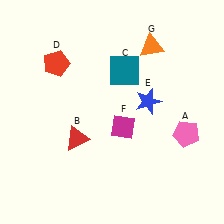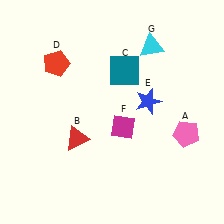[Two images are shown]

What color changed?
The triangle (G) changed from orange in Image 1 to cyan in Image 2.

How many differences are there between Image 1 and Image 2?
There is 1 difference between the two images.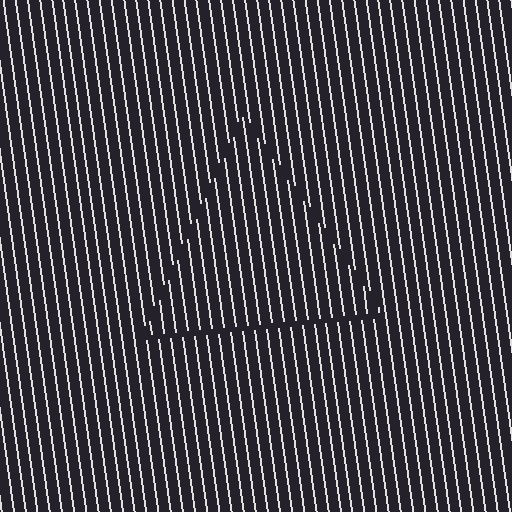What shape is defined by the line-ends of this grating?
An illusory triangle. The interior of the shape contains the same grating, shifted by half a period — the contour is defined by the phase discontinuity where line-ends from the inner and outer gratings abut.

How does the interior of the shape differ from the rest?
The interior of the shape contains the same grating, shifted by half a period — the contour is defined by the phase discontinuity where line-ends from the inner and outer gratings abut.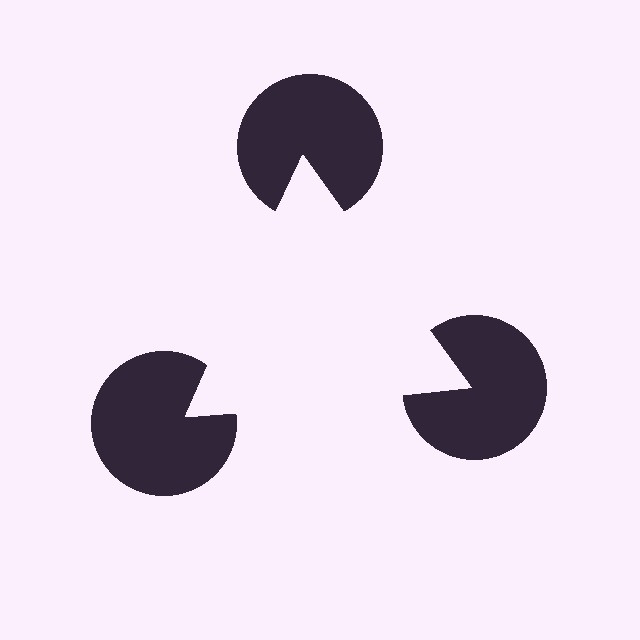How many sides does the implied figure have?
3 sides.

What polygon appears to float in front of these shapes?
An illusory triangle — its edges are inferred from the aligned wedge cuts in the pac-man discs, not physically drawn.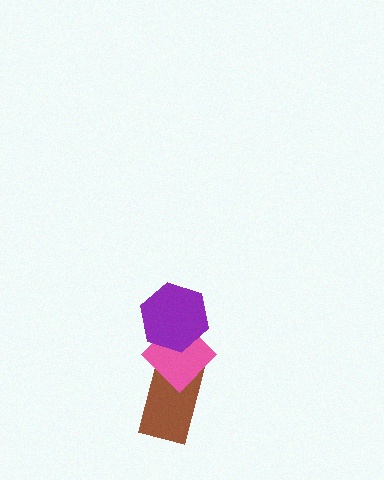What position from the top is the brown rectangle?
The brown rectangle is 3rd from the top.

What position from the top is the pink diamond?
The pink diamond is 2nd from the top.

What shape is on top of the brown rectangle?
The pink diamond is on top of the brown rectangle.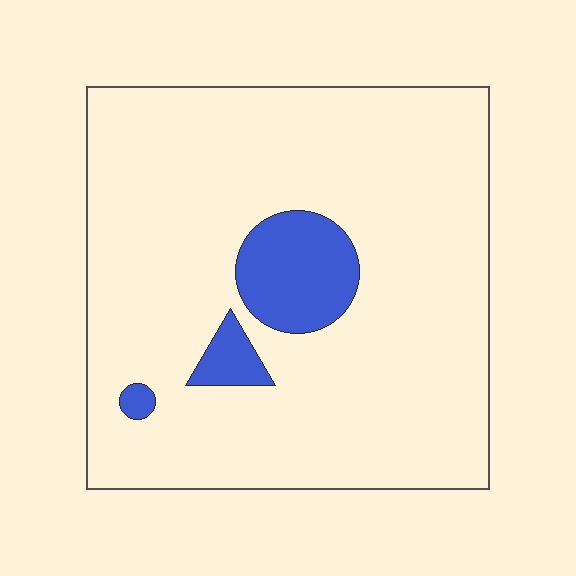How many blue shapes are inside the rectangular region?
3.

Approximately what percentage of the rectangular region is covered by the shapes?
Approximately 10%.